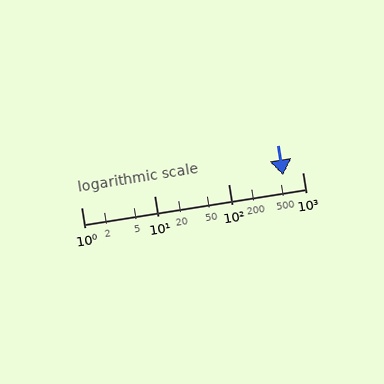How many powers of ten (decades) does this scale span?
The scale spans 3 decades, from 1 to 1000.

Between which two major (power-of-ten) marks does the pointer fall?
The pointer is between 100 and 1000.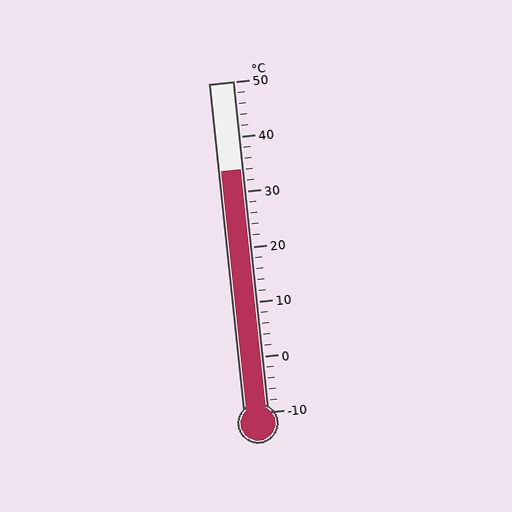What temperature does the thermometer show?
The thermometer shows approximately 34°C.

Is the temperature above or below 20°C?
The temperature is above 20°C.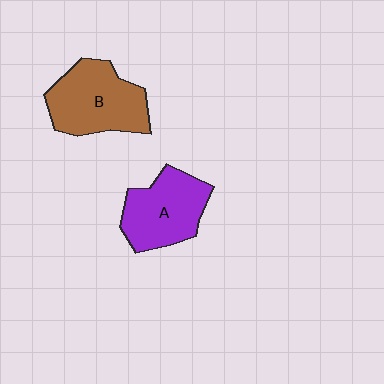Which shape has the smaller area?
Shape A (purple).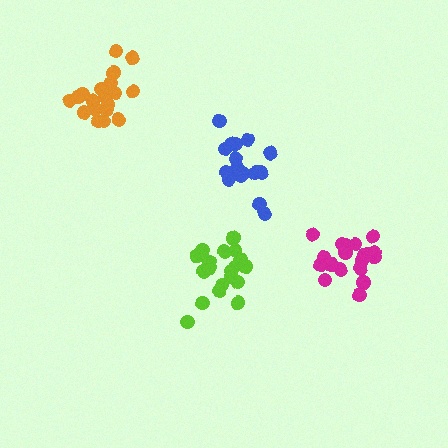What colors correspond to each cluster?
The clusters are colored: orange, magenta, lime, blue.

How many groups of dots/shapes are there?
There are 4 groups.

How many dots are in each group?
Group 1: 19 dots, Group 2: 19 dots, Group 3: 20 dots, Group 4: 18 dots (76 total).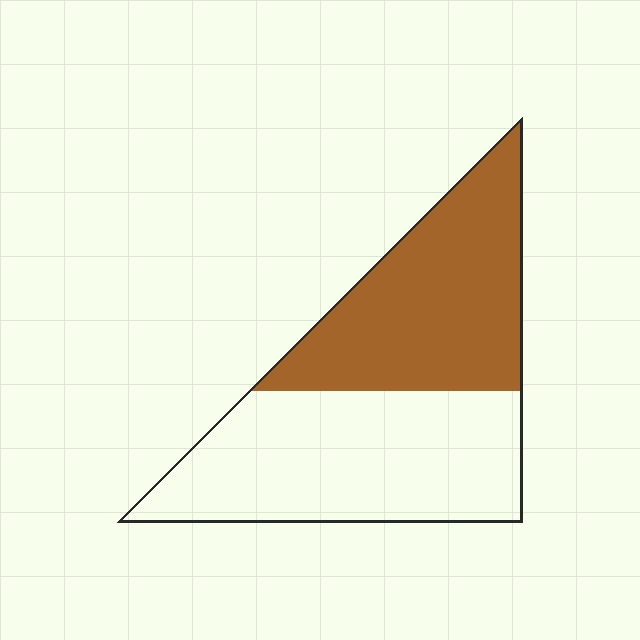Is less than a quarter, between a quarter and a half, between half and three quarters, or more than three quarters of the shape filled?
Between a quarter and a half.